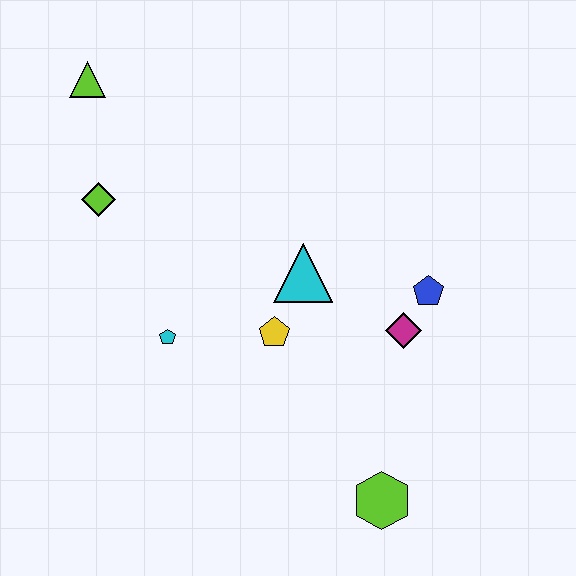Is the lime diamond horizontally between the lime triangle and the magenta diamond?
Yes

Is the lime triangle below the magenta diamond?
No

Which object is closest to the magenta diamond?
The blue pentagon is closest to the magenta diamond.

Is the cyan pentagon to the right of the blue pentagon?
No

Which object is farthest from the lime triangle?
The lime hexagon is farthest from the lime triangle.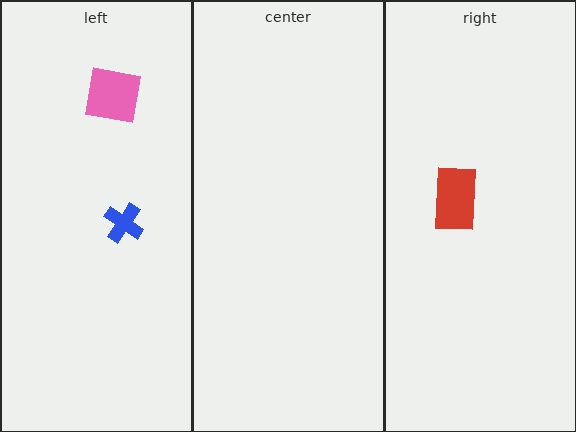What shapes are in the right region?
The red rectangle.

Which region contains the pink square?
The left region.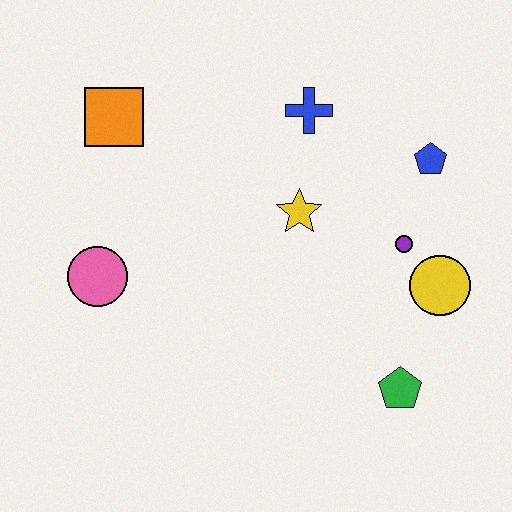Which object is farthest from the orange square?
The green pentagon is farthest from the orange square.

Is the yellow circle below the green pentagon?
No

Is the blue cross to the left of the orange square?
No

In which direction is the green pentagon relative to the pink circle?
The green pentagon is to the right of the pink circle.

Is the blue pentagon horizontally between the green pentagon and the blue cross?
No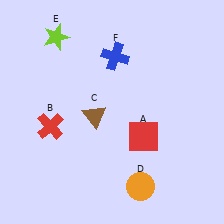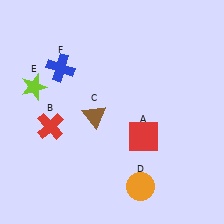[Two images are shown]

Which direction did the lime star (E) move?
The lime star (E) moved down.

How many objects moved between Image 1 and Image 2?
2 objects moved between the two images.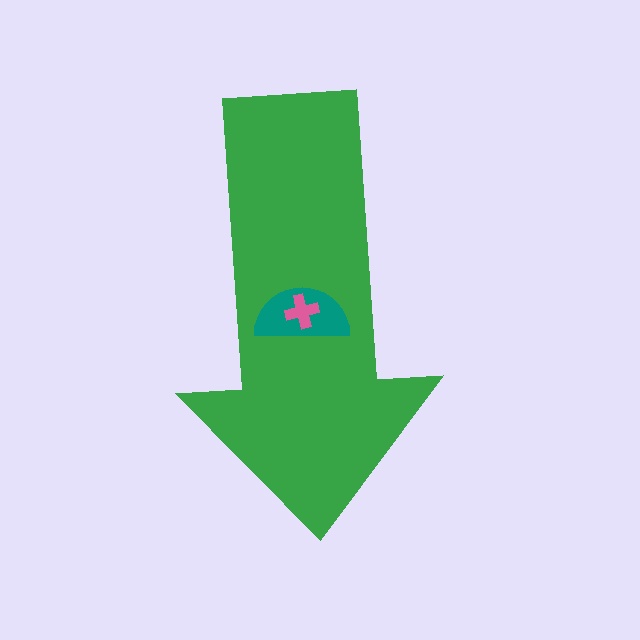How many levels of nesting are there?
3.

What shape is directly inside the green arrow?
The teal semicircle.